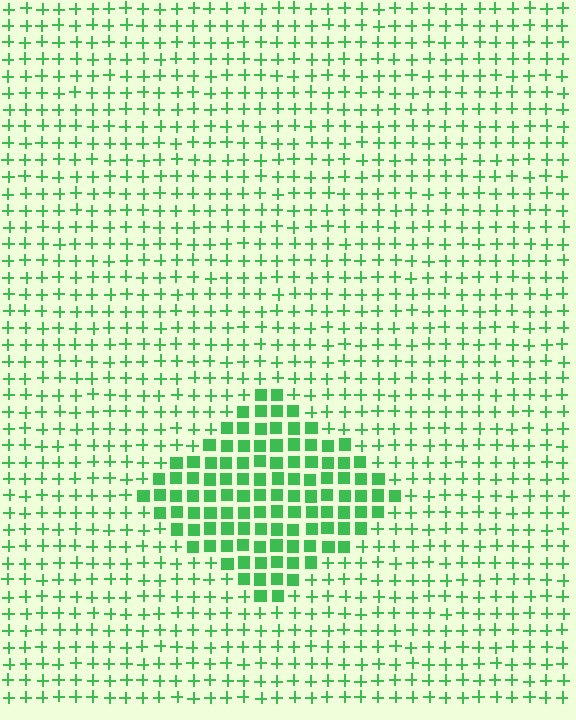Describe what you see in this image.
The image is filled with small green elements arranged in a uniform grid. A diamond-shaped region contains squares, while the surrounding area contains plus signs. The boundary is defined purely by the change in element shape.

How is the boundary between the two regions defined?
The boundary is defined by a change in element shape: squares inside vs. plus signs outside. All elements share the same color and spacing.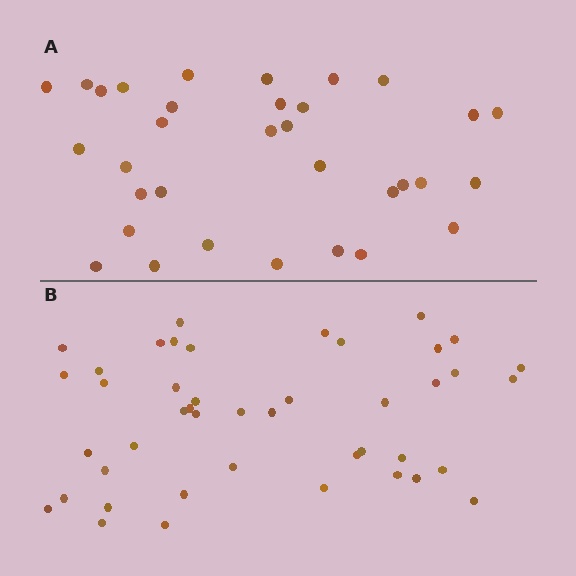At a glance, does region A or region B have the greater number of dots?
Region B (the bottom region) has more dots.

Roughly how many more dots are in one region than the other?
Region B has roughly 12 or so more dots than region A.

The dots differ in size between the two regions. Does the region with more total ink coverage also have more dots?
No. Region A has more total ink coverage because its dots are larger, but region B actually contains more individual dots. Total area can be misleading — the number of items is what matters here.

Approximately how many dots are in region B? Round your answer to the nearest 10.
About 40 dots. (The exact count is 44, which rounds to 40.)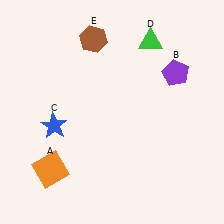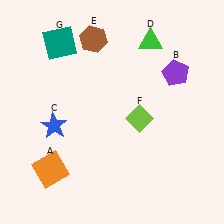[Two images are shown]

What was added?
A lime diamond (F), a teal square (G) were added in Image 2.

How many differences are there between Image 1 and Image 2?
There are 2 differences between the two images.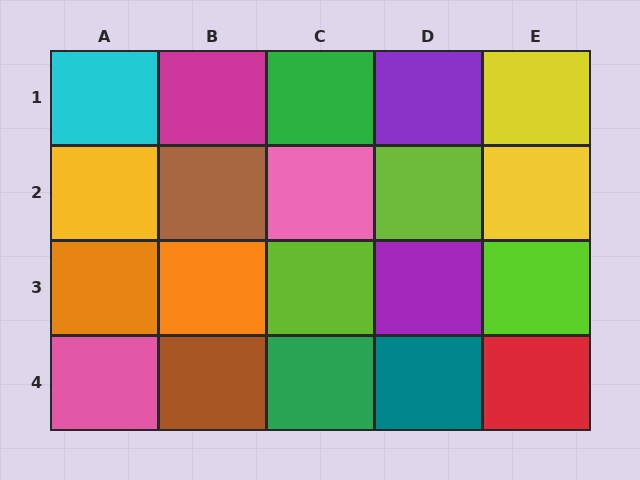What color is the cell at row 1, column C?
Green.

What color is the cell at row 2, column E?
Yellow.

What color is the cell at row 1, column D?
Purple.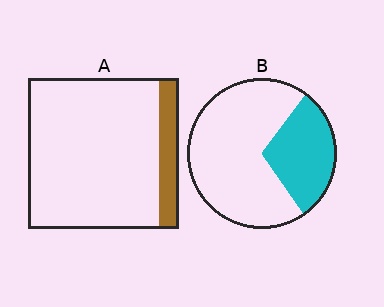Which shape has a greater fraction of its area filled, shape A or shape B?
Shape B.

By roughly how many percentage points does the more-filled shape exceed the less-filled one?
By roughly 15 percentage points (B over A).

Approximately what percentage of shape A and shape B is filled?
A is approximately 15% and B is approximately 30%.